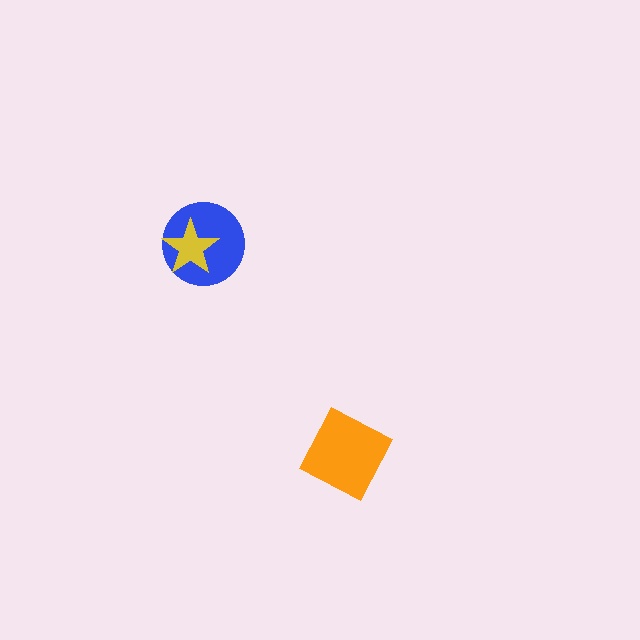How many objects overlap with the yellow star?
1 object overlaps with the yellow star.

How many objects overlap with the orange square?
0 objects overlap with the orange square.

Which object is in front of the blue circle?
The yellow star is in front of the blue circle.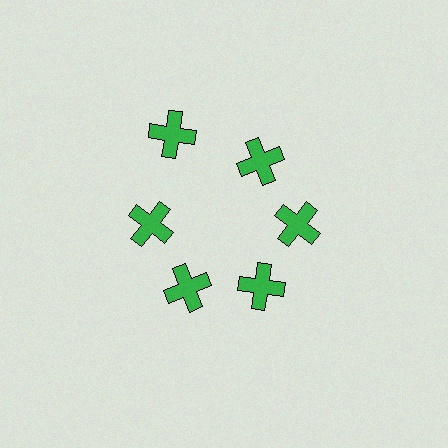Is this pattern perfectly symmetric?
No. The 6 green crosses are arranged in a ring, but one element near the 11 o'clock position is pushed outward from the center, breaking the 6-fold rotational symmetry.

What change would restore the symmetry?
The symmetry would be restored by moving it inward, back onto the ring so that all 6 crosses sit at equal angles and equal distance from the center.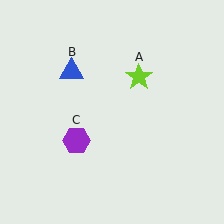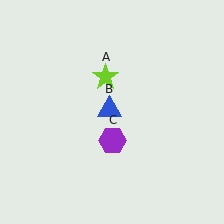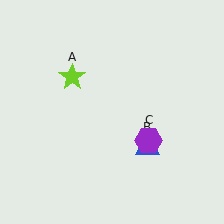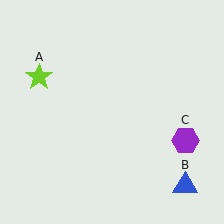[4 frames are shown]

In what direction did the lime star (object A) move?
The lime star (object A) moved left.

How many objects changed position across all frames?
3 objects changed position: lime star (object A), blue triangle (object B), purple hexagon (object C).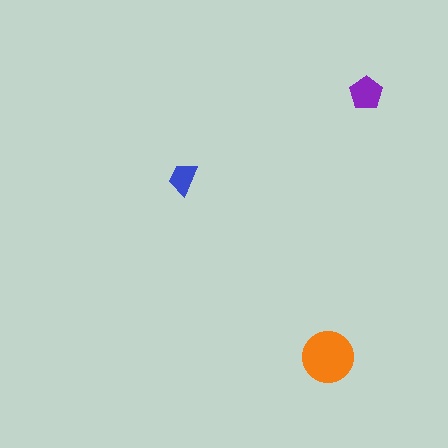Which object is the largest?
The orange circle.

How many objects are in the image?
There are 3 objects in the image.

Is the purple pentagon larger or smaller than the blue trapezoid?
Larger.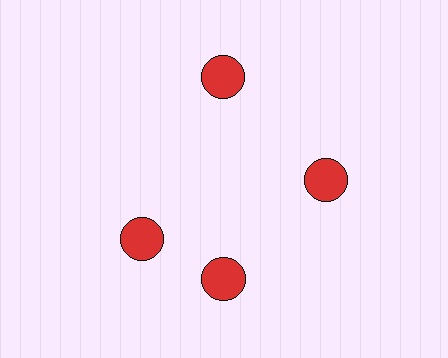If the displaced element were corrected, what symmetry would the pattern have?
It would have 4-fold rotational symmetry — the pattern would map onto itself every 90 degrees.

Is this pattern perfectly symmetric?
No. The 4 red circles are arranged in a ring, but one element near the 9 o'clock position is rotated out of alignment along the ring, breaking the 4-fold rotational symmetry.